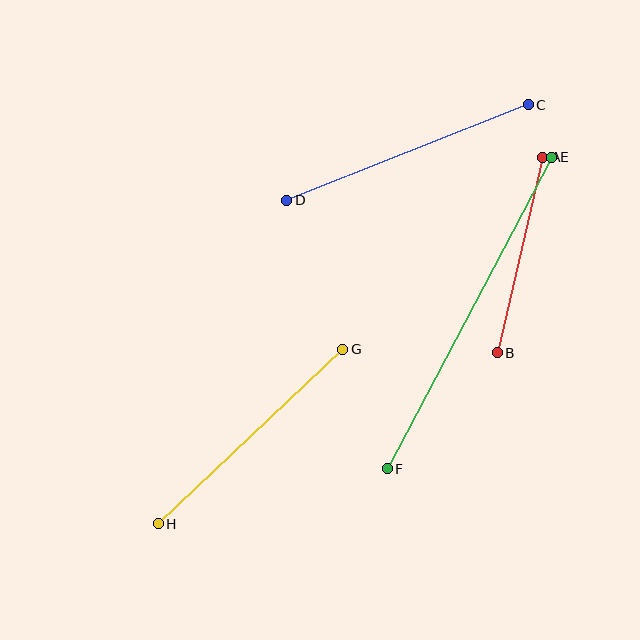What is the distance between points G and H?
The distance is approximately 254 pixels.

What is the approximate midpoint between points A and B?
The midpoint is at approximately (520, 255) pixels.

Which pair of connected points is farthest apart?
Points E and F are farthest apart.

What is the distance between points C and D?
The distance is approximately 259 pixels.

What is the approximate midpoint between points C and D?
The midpoint is at approximately (408, 153) pixels.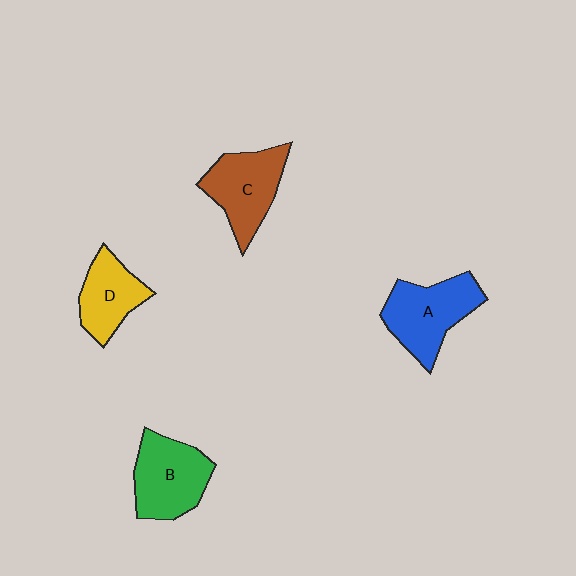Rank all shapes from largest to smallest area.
From largest to smallest: A (blue), B (green), C (brown), D (yellow).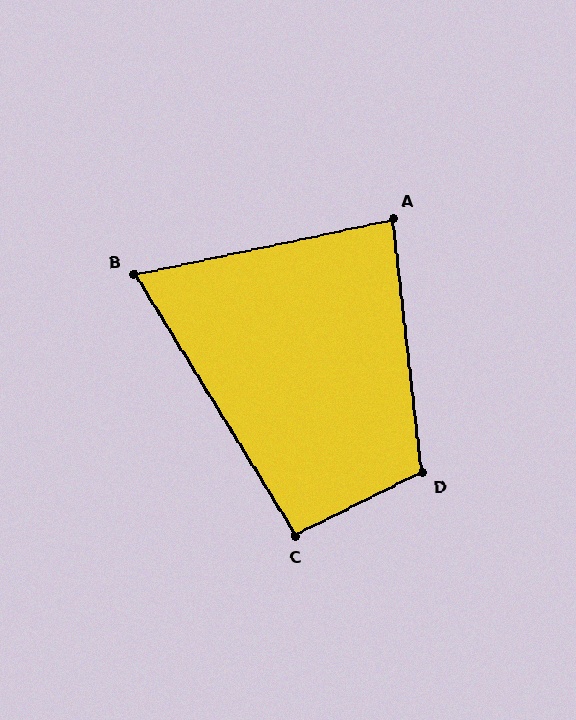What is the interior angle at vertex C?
Approximately 95 degrees (obtuse).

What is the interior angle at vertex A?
Approximately 85 degrees (acute).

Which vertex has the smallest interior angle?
B, at approximately 70 degrees.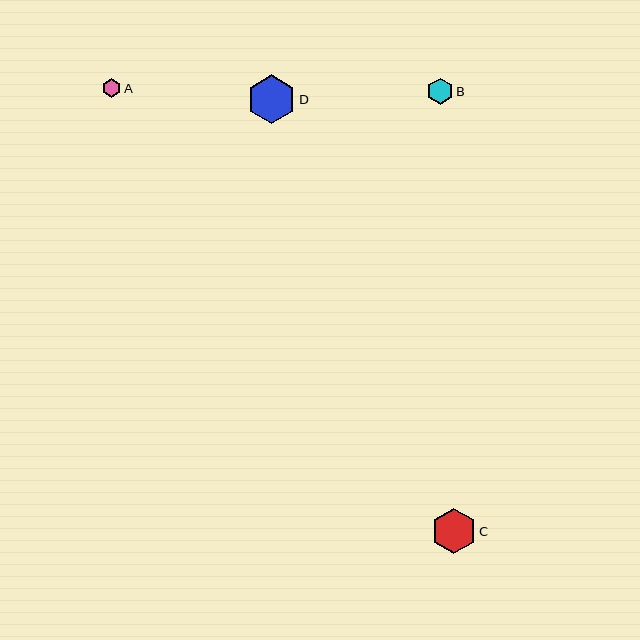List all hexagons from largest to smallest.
From largest to smallest: D, C, B, A.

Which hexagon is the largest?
Hexagon D is the largest with a size of approximately 49 pixels.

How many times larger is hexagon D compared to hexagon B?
Hexagon D is approximately 1.9 times the size of hexagon B.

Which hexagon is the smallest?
Hexagon A is the smallest with a size of approximately 19 pixels.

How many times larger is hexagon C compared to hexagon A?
Hexagon C is approximately 2.3 times the size of hexagon A.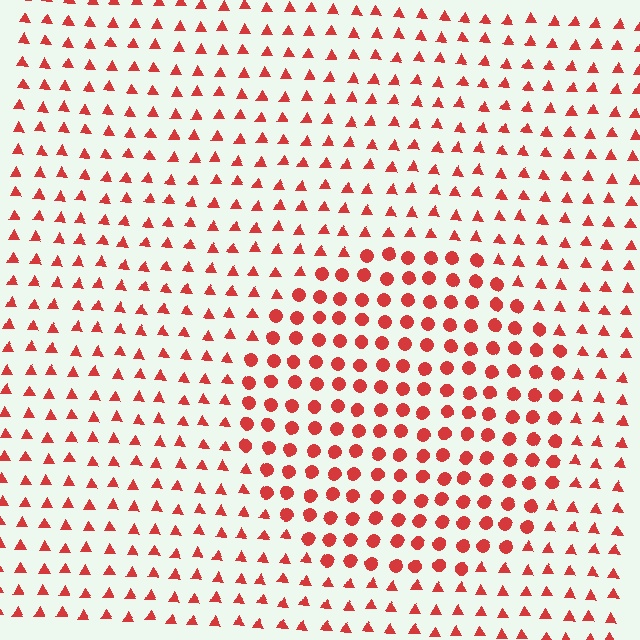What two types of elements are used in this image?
The image uses circles inside the circle region and triangles outside it.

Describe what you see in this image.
The image is filled with small red elements arranged in a uniform grid. A circle-shaped region contains circles, while the surrounding area contains triangles. The boundary is defined purely by the change in element shape.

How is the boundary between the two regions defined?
The boundary is defined by a change in element shape: circles inside vs. triangles outside. All elements share the same color and spacing.